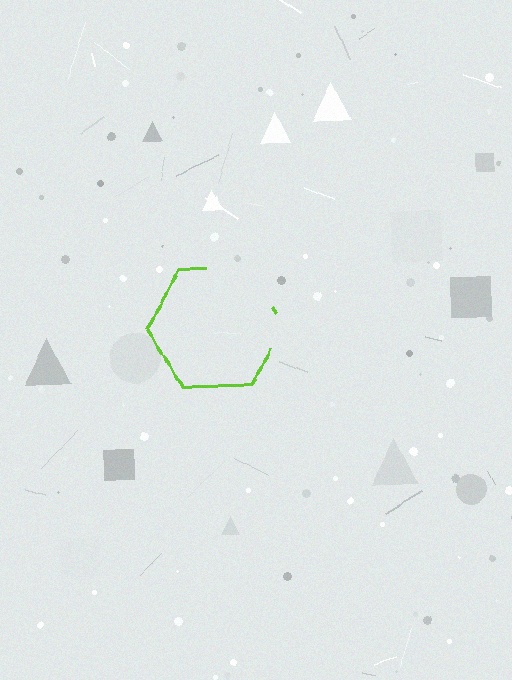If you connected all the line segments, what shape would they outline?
They would outline a hexagon.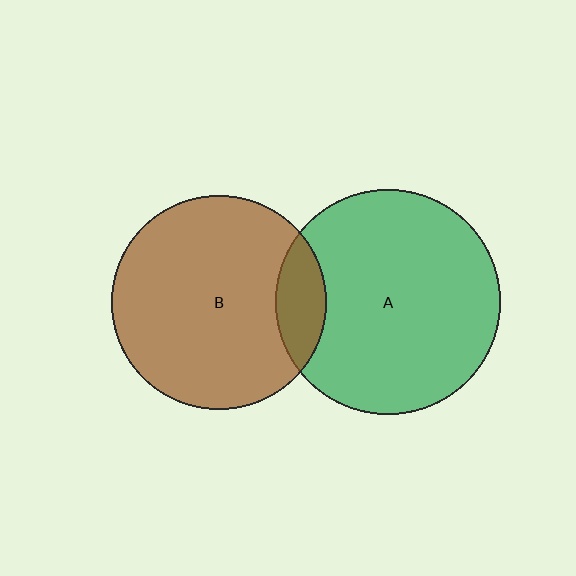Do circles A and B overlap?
Yes.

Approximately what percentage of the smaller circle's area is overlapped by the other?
Approximately 15%.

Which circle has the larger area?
Circle A (green).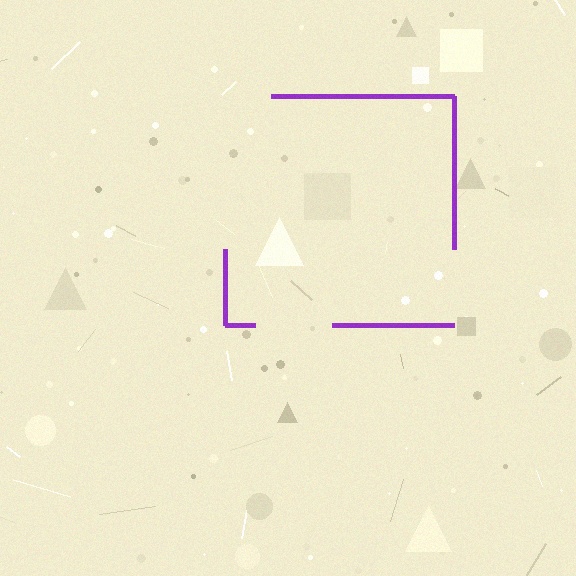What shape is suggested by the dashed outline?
The dashed outline suggests a square.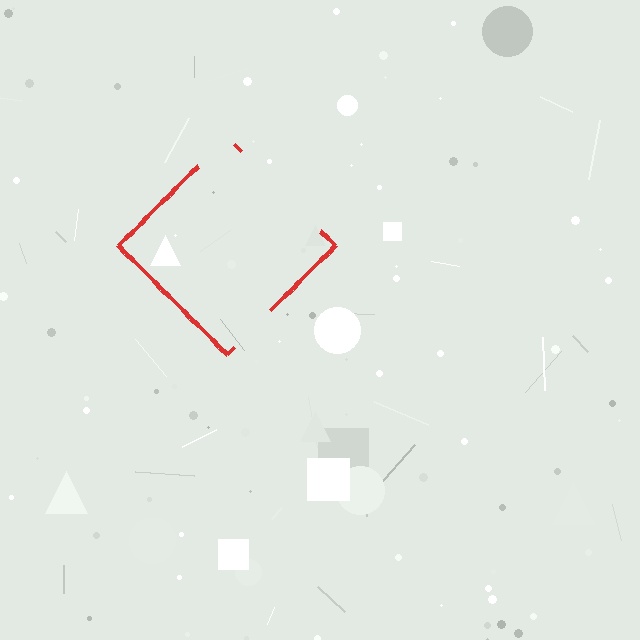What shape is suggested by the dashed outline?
The dashed outline suggests a diamond.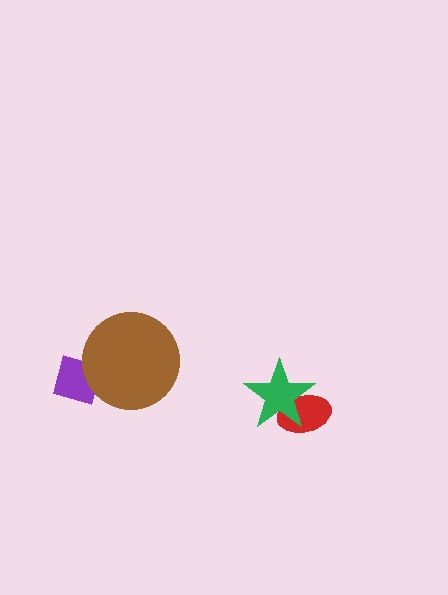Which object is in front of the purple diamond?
The brown circle is in front of the purple diamond.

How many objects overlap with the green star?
1 object overlaps with the green star.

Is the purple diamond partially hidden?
Yes, it is partially covered by another shape.